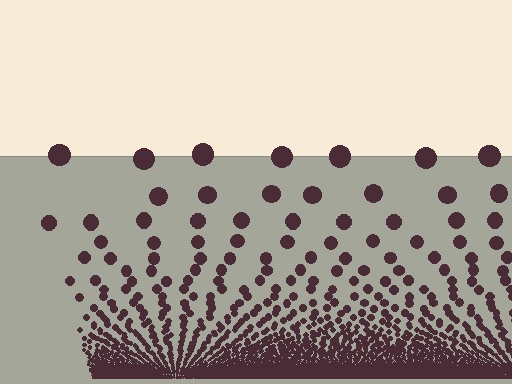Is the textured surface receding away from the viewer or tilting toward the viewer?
The surface appears to tilt toward the viewer. Texture elements get larger and sparser toward the top.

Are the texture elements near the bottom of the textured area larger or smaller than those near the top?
Smaller. The gradient is inverted — elements near the bottom are smaller and denser.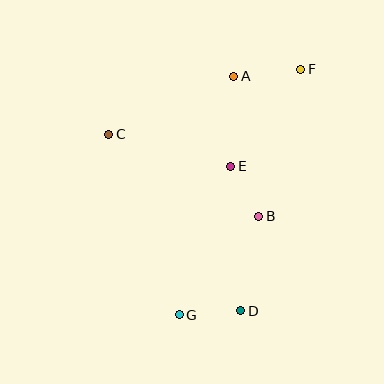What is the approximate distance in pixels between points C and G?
The distance between C and G is approximately 194 pixels.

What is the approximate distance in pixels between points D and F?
The distance between D and F is approximately 249 pixels.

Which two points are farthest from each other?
Points F and G are farthest from each other.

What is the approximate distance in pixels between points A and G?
The distance between A and G is approximately 245 pixels.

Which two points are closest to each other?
Points B and E are closest to each other.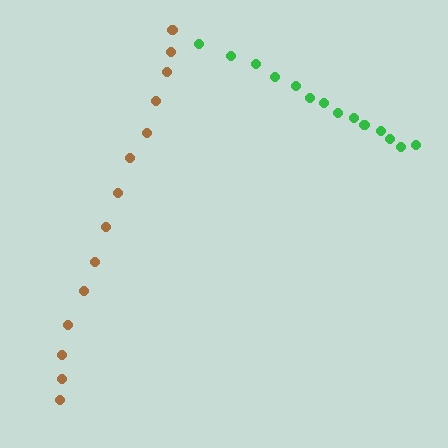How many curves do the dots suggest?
There are 2 distinct paths.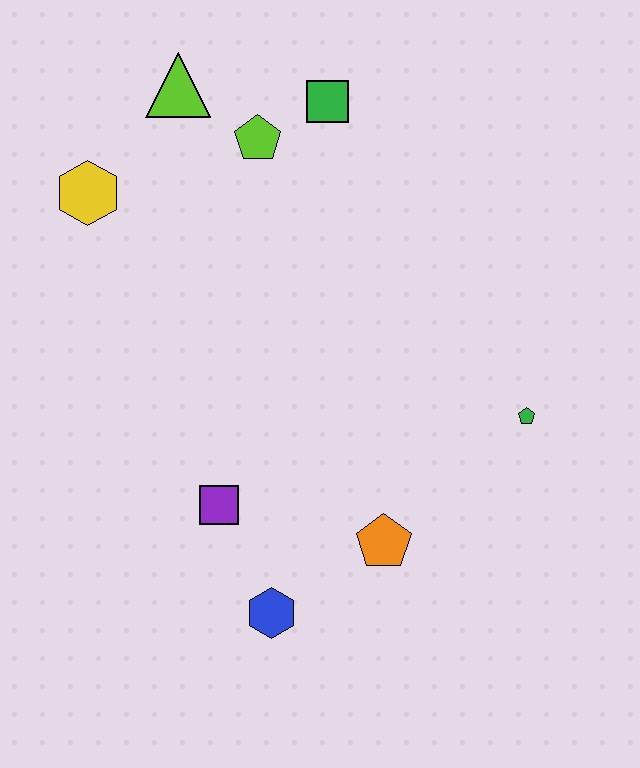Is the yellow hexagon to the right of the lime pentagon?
No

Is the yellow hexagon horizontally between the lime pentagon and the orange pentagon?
No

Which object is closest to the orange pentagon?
The blue hexagon is closest to the orange pentagon.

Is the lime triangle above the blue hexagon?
Yes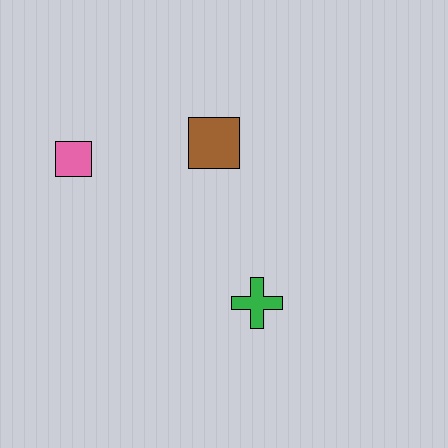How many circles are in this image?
There are no circles.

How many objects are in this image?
There are 3 objects.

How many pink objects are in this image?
There is 1 pink object.